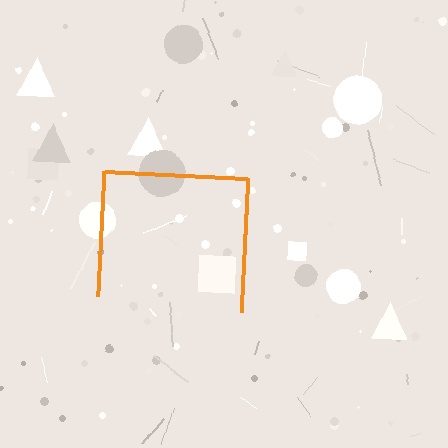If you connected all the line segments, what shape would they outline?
They would outline a square.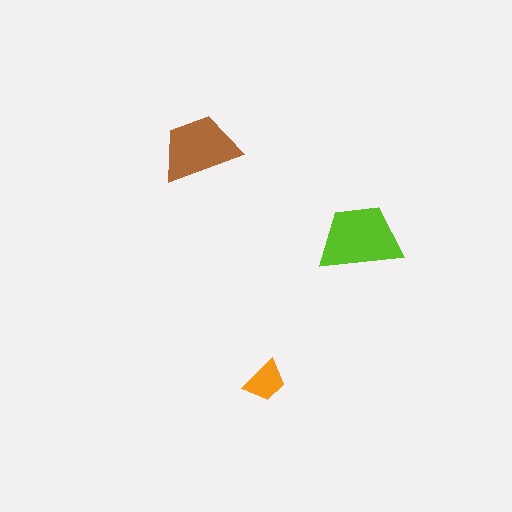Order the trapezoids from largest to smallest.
the lime one, the brown one, the orange one.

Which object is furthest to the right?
The lime trapezoid is rightmost.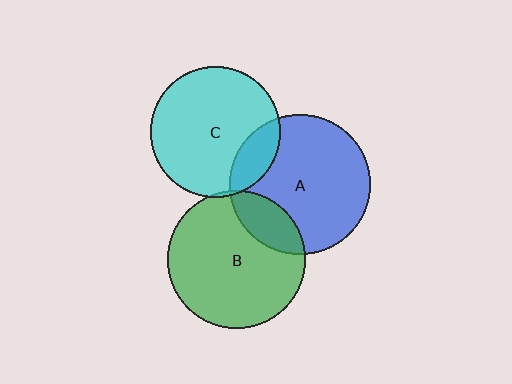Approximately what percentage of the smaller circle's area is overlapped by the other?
Approximately 5%.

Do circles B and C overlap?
Yes.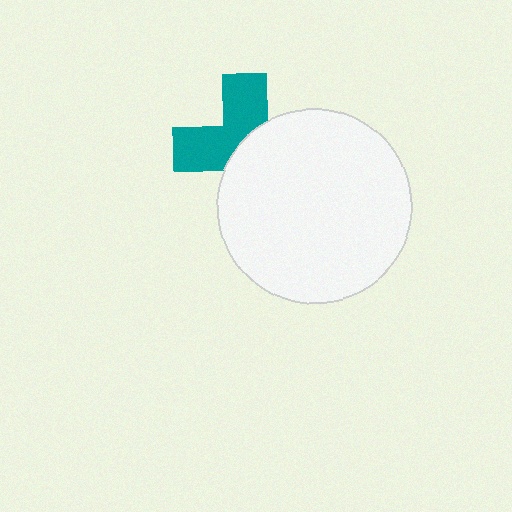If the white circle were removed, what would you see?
You would see the complete teal cross.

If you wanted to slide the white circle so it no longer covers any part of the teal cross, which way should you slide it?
Slide it toward the lower-right — that is the most direct way to separate the two shapes.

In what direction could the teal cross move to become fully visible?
The teal cross could move toward the upper-left. That would shift it out from behind the white circle entirely.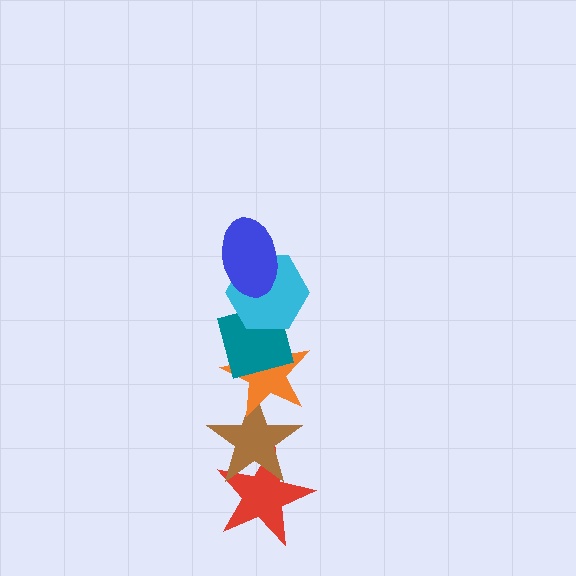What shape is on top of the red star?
The brown star is on top of the red star.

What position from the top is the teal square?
The teal square is 3rd from the top.